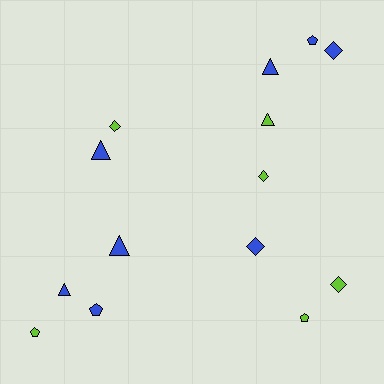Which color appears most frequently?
Blue, with 8 objects.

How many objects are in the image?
There are 14 objects.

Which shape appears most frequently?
Triangle, with 5 objects.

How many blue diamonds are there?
There are 2 blue diamonds.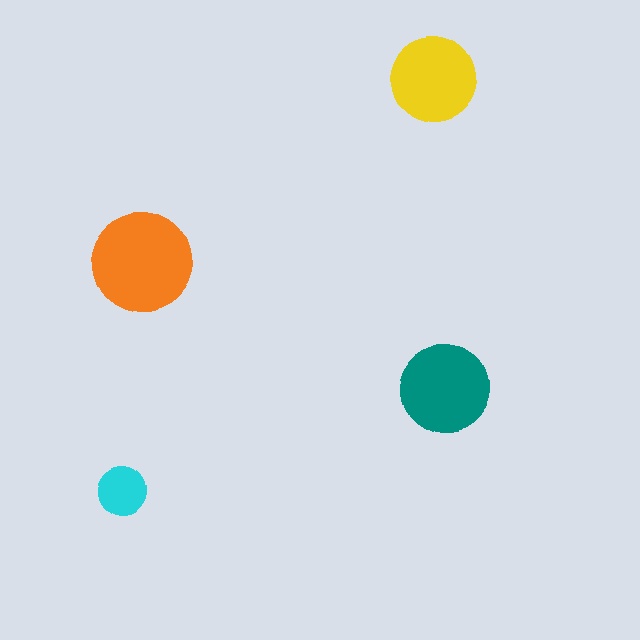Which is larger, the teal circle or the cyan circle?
The teal one.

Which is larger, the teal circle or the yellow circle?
The teal one.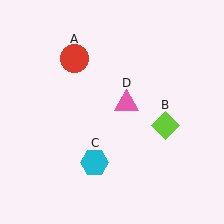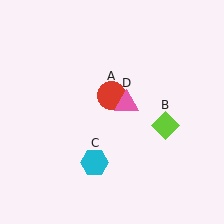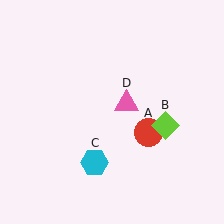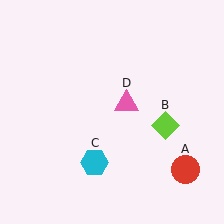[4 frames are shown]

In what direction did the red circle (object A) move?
The red circle (object A) moved down and to the right.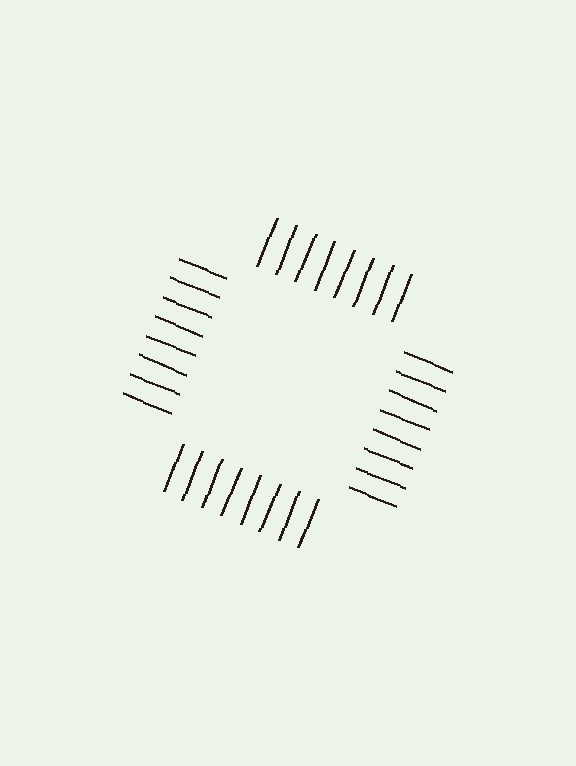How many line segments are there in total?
32 — 8 along each of the 4 edges.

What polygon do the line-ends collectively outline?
An illusory square — the line segments terminate on its edges but no continuous stroke is drawn.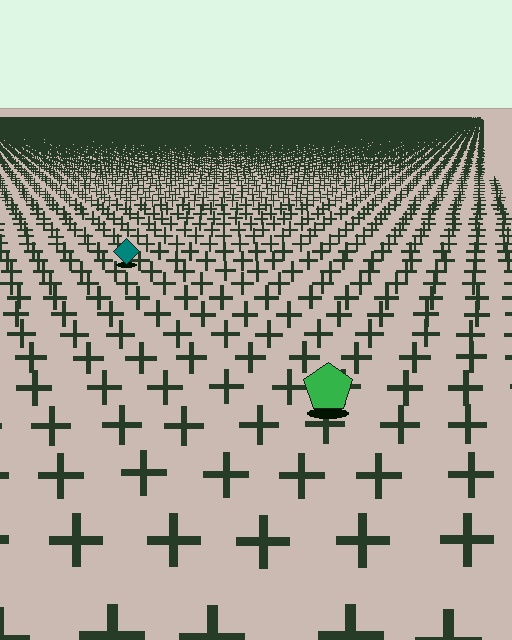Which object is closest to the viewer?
The green pentagon is closest. The texture marks near it are larger and more spread out.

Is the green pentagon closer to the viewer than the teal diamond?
Yes. The green pentagon is closer — you can tell from the texture gradient: the ground texture is coarser near it.